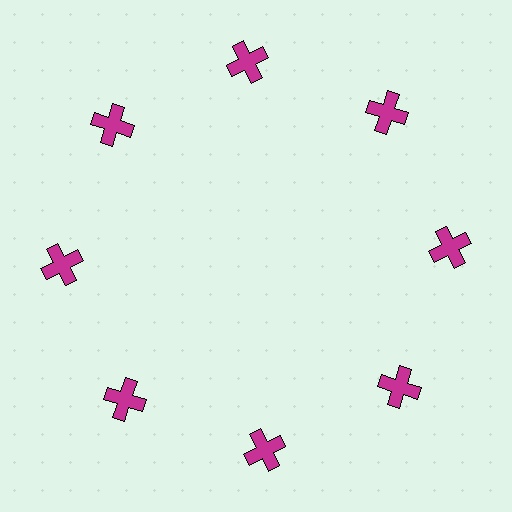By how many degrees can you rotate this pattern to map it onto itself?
The pattern maps onto itself every 45 degrees of rotation.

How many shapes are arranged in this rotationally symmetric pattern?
There are 8 shapes, arranged in 8 groups of 1.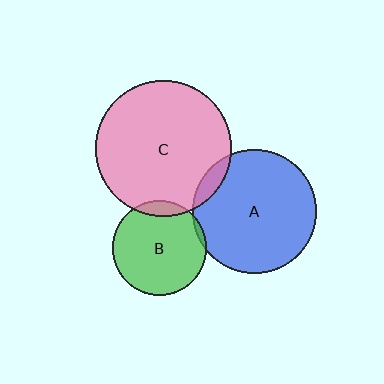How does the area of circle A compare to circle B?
Approximately 1.7 times.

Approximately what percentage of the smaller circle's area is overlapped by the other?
Approximately 5%.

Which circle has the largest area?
Circle C (pink).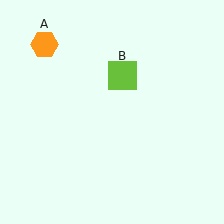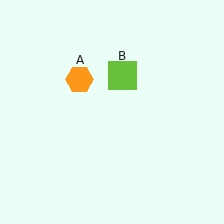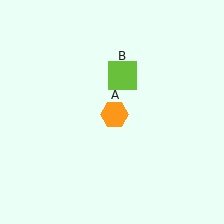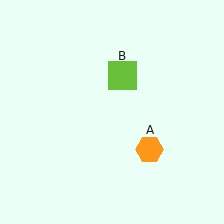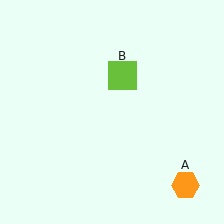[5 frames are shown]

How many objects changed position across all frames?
1 object changed position: orange hexagon (object A).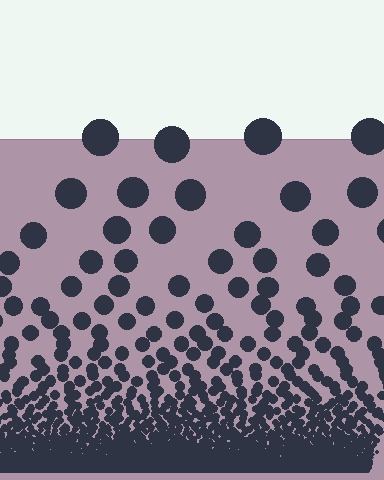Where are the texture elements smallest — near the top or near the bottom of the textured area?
Near the bottom.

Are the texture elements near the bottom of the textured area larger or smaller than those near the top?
Smaller. The gradient is inverted — elements near the bottom are smaller and denser.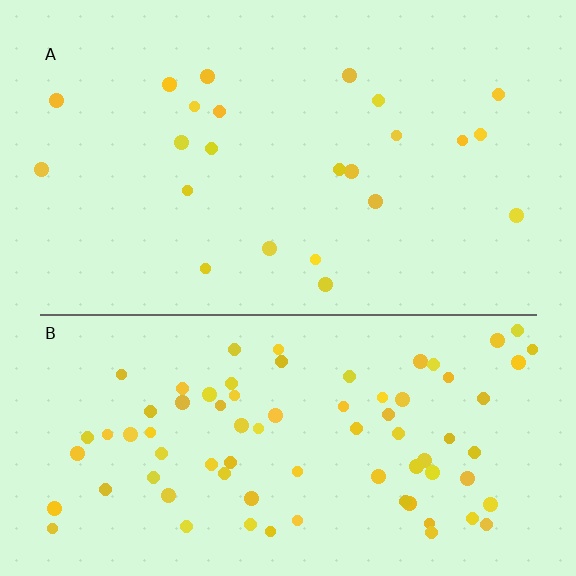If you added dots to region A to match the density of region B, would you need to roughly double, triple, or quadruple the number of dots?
Approximately triple.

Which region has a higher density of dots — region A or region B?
B (the bottom).